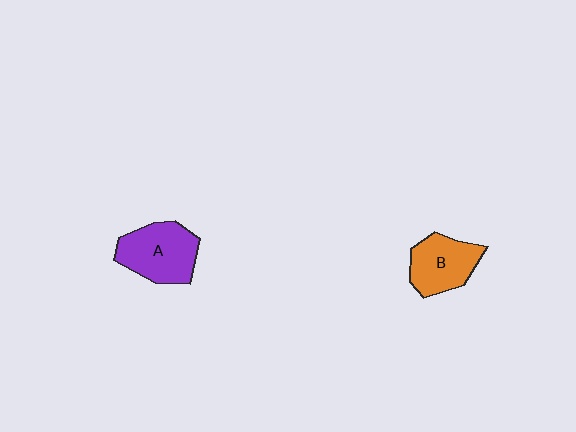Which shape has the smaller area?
Shape B (orange).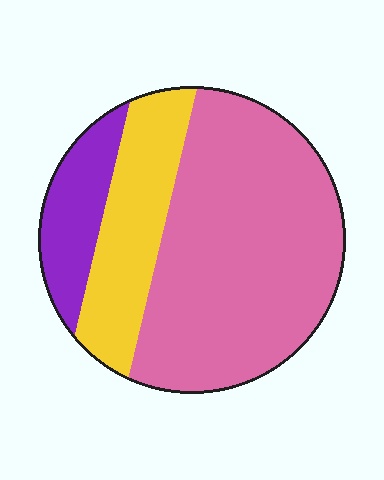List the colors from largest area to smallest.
From largest to smallest: pink, yellow, purple.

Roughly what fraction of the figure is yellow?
Yellow covers about 25% of the figure.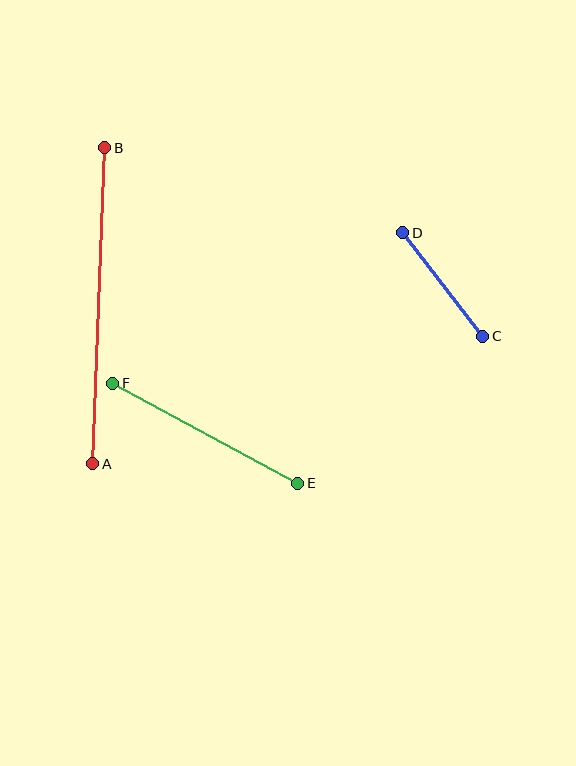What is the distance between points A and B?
The distance is approximately 316 pixels.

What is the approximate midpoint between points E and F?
The midpoint is at approximately (205, 433) pixels.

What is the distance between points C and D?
The distance is approximately 131 pixels.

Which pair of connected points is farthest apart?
Points A and B are farthest apart.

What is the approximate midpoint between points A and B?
The midpoint is at approximately (99, 306) pixels.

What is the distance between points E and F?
The distance is approximately 211 pixels.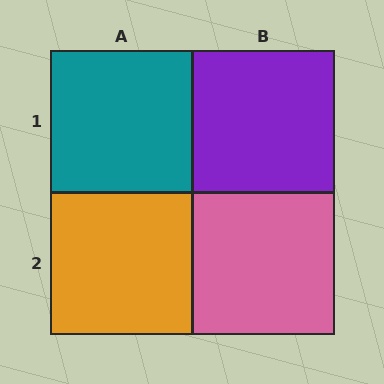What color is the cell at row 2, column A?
Orange.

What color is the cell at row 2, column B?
Pink.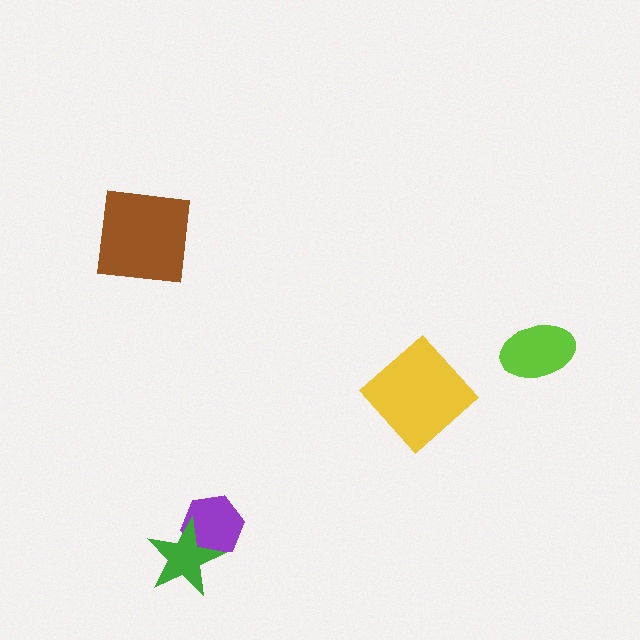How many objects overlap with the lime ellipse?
0 objects overlap with the lime ellipse.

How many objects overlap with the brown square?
0 objects overlap with the brown square.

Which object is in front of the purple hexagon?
The green star is in front of the purple hexagon.